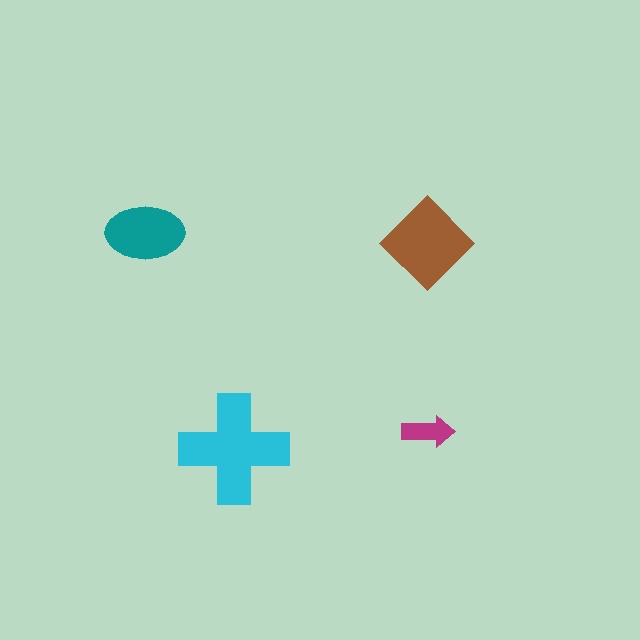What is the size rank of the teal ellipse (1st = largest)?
3rd.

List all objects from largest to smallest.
The cyan cross, the brown diamond, the teal ellipse, the magenta arrow.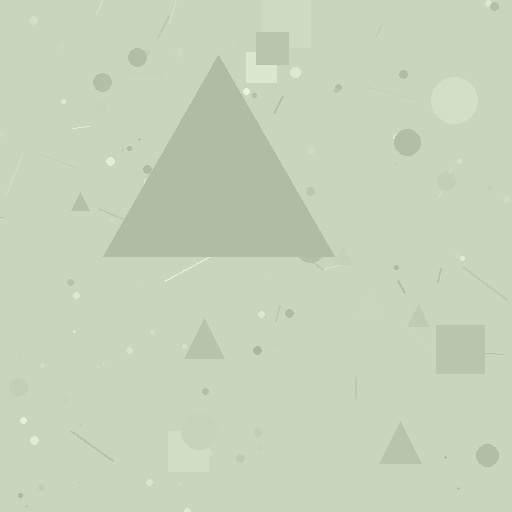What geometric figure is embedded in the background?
A triangle is embedded in the background.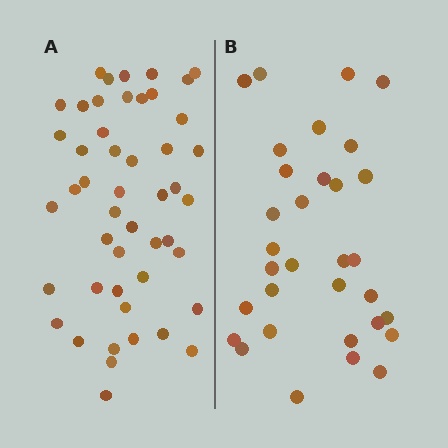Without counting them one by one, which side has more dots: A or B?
Region A (the left region) has more dots.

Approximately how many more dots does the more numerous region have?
Region A has approximately 15 more dots than region B.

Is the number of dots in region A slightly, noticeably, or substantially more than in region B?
Region A has substantially more. The ratio is roughly 1.5 to 1.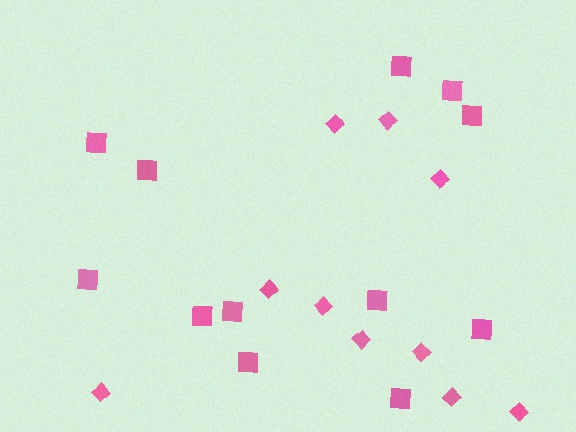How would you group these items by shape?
There are 2 groups: one group of squares (12) and one group of diamonds (10).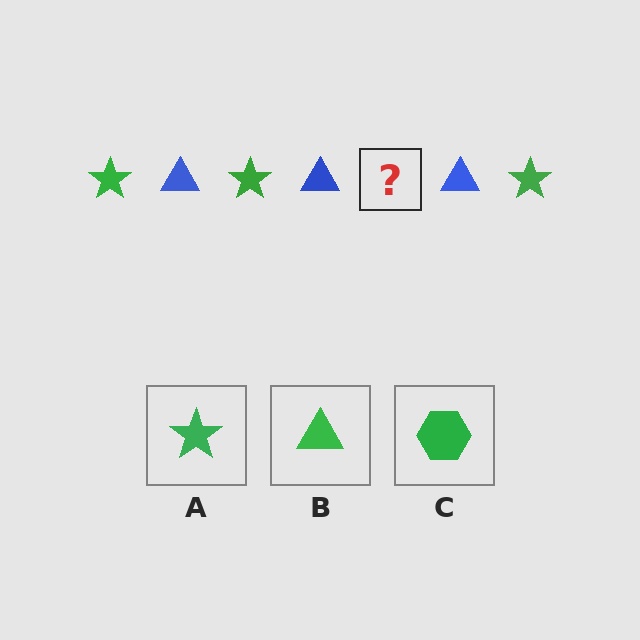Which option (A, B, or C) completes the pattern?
A.